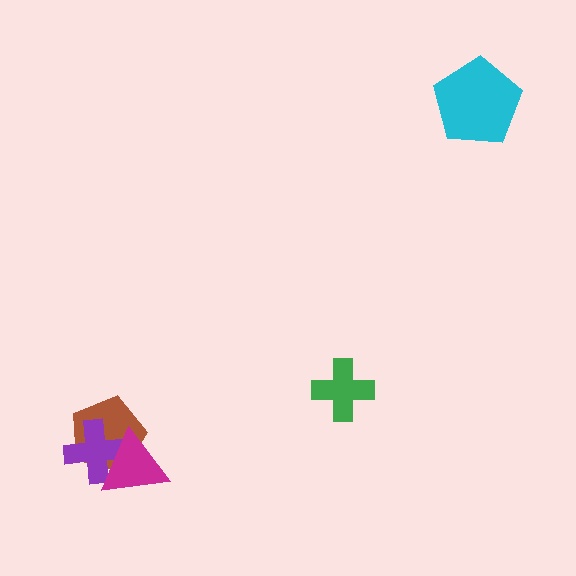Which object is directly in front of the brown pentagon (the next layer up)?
The purple cross is directly in front of the brown pentagon.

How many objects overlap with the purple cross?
2 objects overlap with the purple cross.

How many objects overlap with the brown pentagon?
2 objects overlap with the brown pentagon.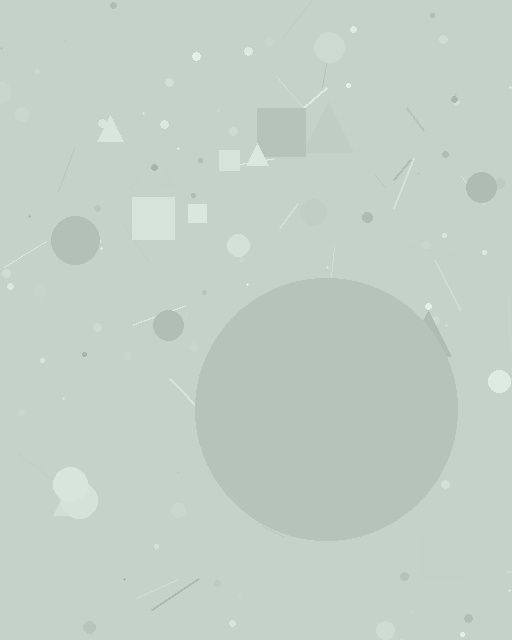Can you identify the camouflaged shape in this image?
The camouflaged shape is a circle.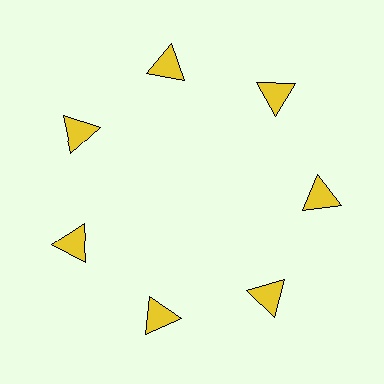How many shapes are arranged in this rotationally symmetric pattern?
There are 7 shapes, arranged in 7 groups of 1.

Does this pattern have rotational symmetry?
Yes, this pattern has 7-fold rotational symmetry. It looks the same after rotating 51 degrees around the center.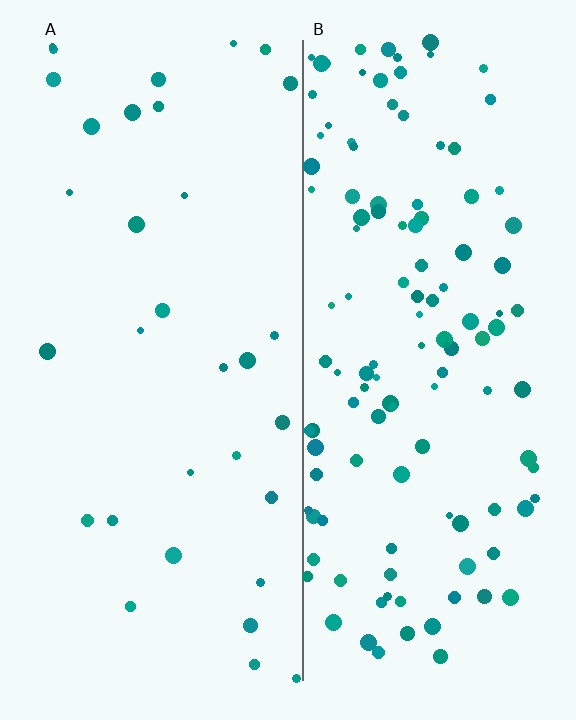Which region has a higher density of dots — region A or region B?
B (the right).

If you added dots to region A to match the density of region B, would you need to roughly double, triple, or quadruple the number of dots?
Approximately quadruple.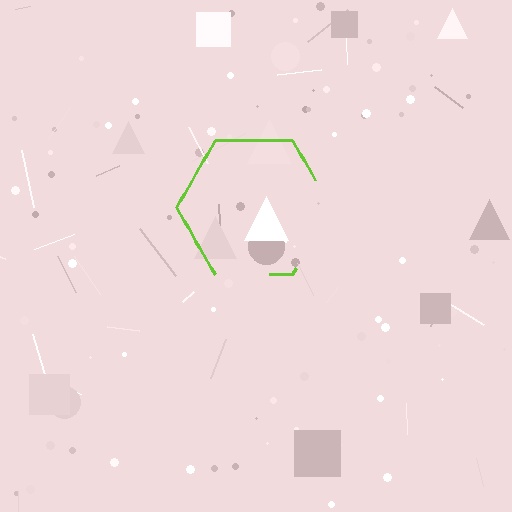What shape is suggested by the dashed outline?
The dashed outline suggests a hexagon.